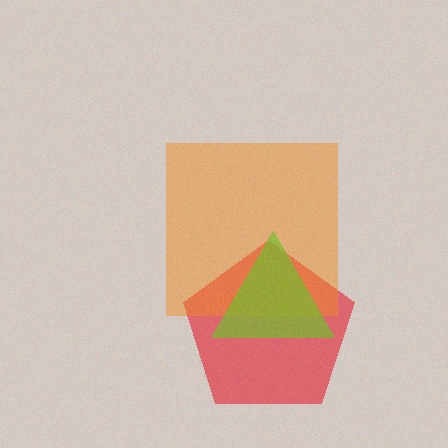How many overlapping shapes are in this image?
There are 3 overlapping shapes in the image.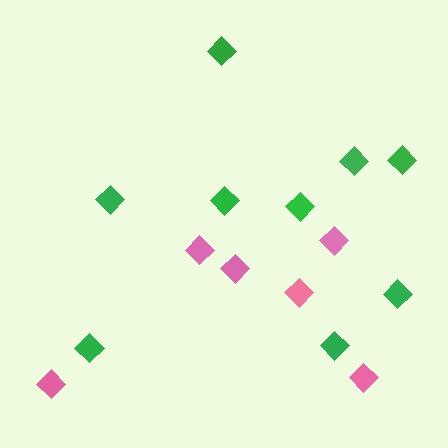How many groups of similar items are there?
There are 2 groups: one group of green diamonds (9) and one group of pink diamonds (6).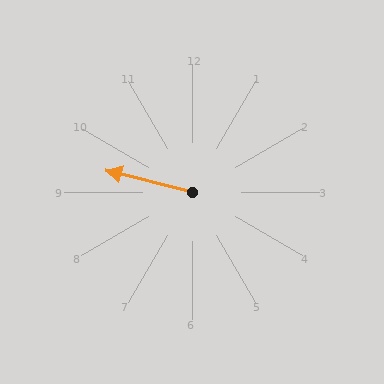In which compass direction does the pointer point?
West.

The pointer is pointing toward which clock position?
Roughly 9 o'clock.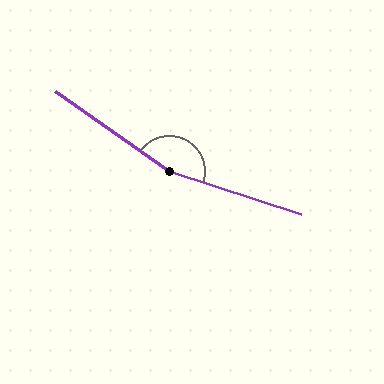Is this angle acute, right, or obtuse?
It is obtuse.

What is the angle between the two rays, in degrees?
Approximately 163 degrees.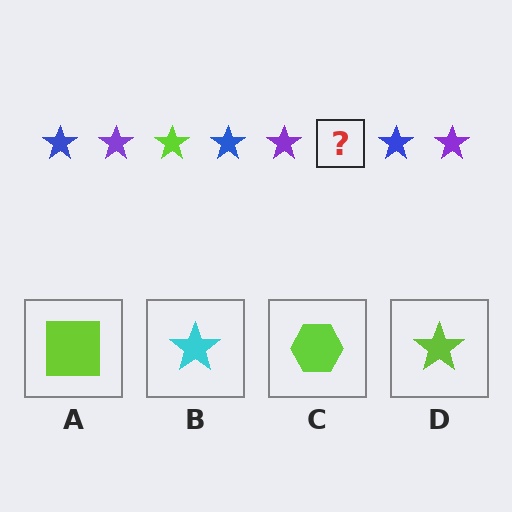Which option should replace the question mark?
Option D.